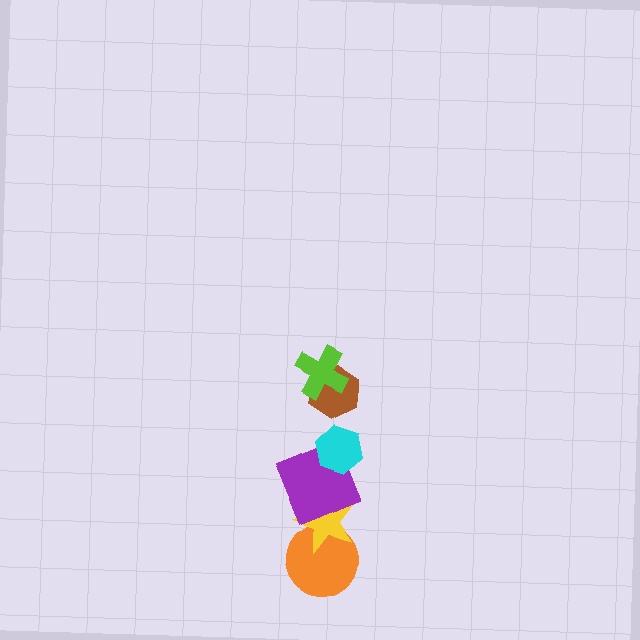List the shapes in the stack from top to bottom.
From top to bottom: the lime cross, the brown hexagon, the cyan hexagon, the purple square, the yellow star, the orange circle.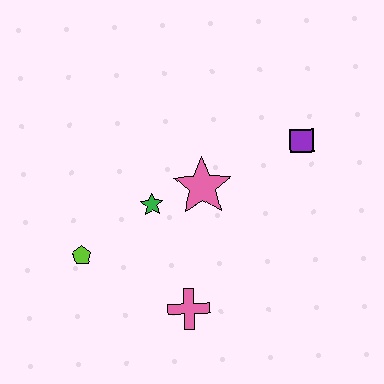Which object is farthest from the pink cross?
The purple square is farthest from the pink cross.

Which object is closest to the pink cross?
The green star is closest to the pink cross.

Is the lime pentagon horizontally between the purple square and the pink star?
No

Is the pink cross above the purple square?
No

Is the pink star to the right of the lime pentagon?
Yes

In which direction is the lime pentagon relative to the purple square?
The lime pentagon is to the left of the purple square.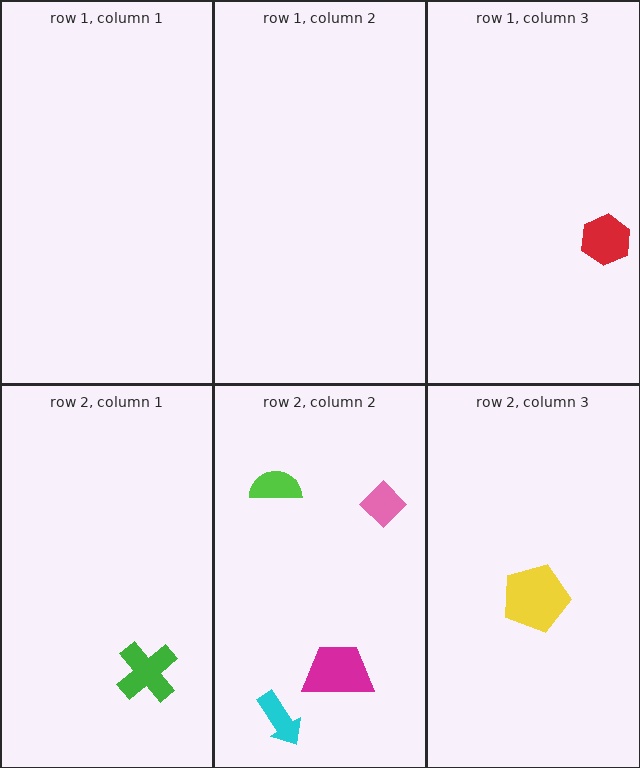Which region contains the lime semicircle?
The row 2, column 2 region.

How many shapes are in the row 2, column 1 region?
1.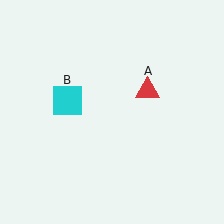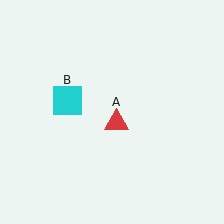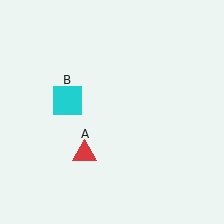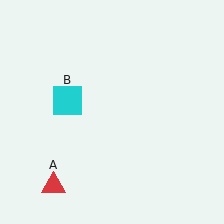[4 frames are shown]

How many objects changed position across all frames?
1 object changed position: red triangle (object A).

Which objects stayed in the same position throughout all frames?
Cyan square (object B) remained stationary.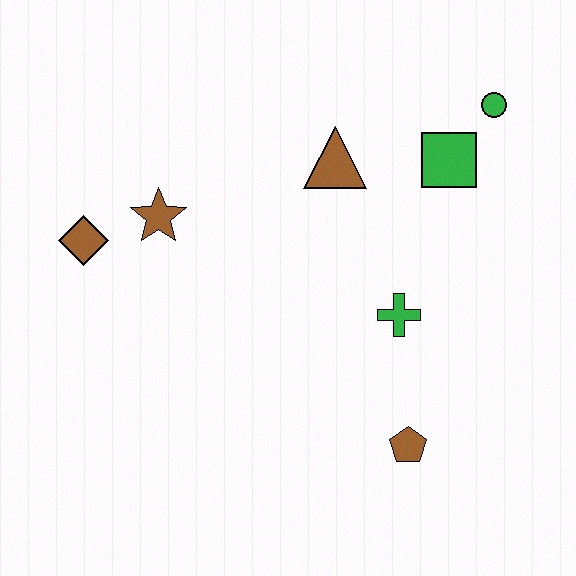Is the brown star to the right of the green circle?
No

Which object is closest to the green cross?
The brown pentagon is closest to the green cross.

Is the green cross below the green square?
Yes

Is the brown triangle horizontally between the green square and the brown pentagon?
No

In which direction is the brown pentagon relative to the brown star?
The brown pentagon is to the right of the brown star.